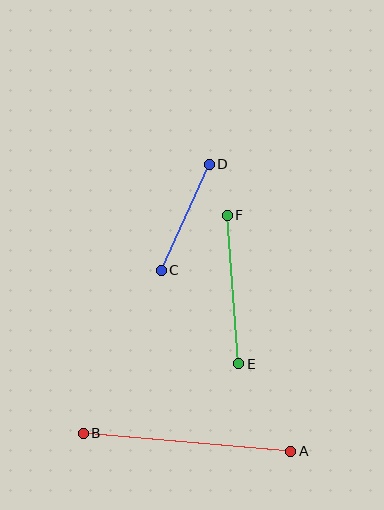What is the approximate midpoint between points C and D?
The midpoint is at approximately (185, 217) pixels.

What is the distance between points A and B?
The distance is approximately 208 pixels.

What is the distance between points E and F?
The distance is approximately 149 pixels.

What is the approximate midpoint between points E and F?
The midpoint is at approximately (233, 290) pixels.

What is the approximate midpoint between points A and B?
The midpoint is at approximately (187, 442) pixels.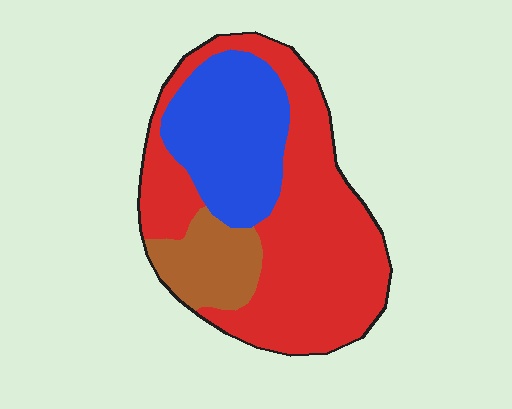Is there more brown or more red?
Red.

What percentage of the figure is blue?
Blue covers roughly 30% of the figure.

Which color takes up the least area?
Brown, at roughly 15%.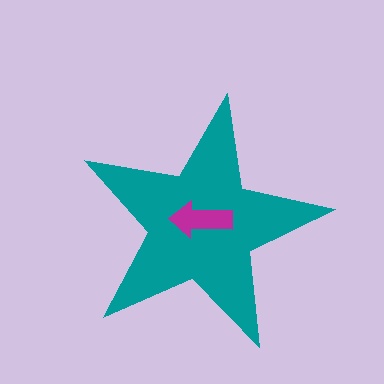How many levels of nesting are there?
2.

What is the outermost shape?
The teal star.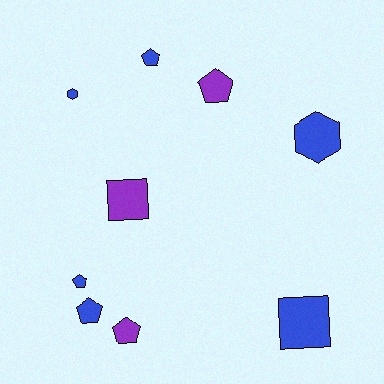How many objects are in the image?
There are 9 objects.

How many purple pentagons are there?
There are 2 purple pentagons.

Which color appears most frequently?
Blue, with 6 objects.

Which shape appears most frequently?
Pentagon, with 5 objects.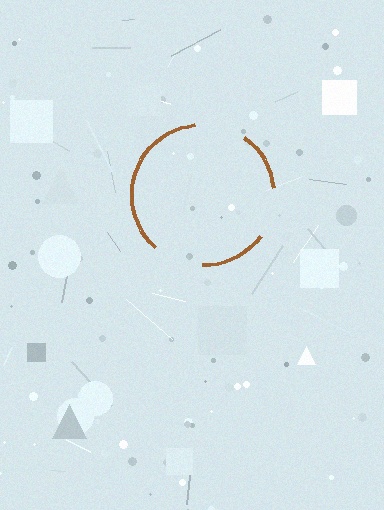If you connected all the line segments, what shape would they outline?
They would outline a circle.